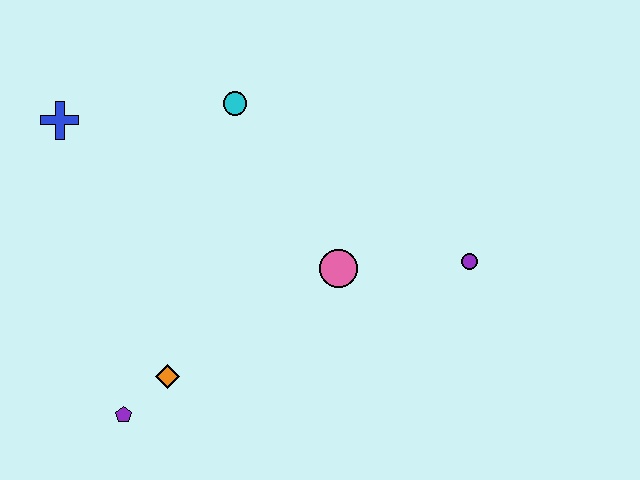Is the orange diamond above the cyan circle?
No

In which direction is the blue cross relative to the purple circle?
The blue cross is to the left of the purple circle.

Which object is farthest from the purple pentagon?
The purple circle is farthest from the purple pentagon.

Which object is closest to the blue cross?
The cyan circle is closest to the blue cross.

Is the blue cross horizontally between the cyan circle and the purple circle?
No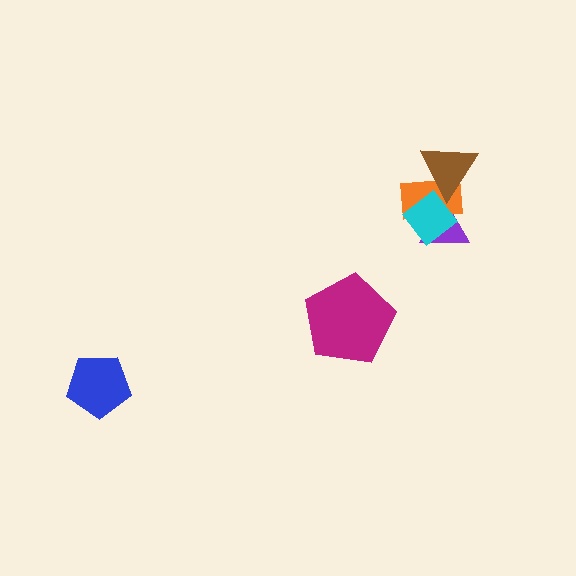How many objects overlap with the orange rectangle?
3 objects overlap with the orange rectangle.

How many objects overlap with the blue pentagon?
0 objects overlap with the blue pentagon.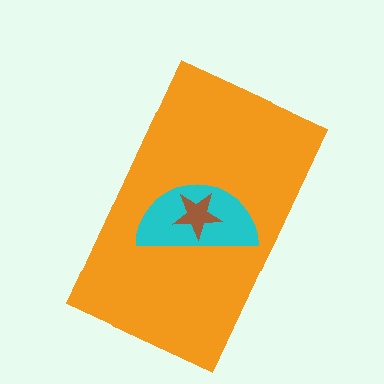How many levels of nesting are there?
3.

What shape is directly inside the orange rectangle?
The cyan semicircle.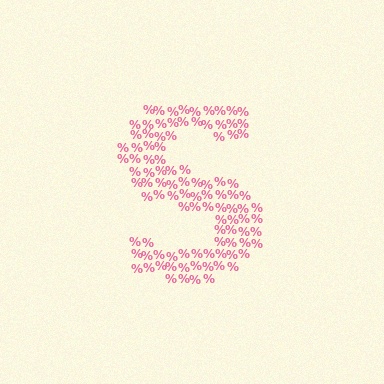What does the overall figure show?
The overall figure shows the letter S.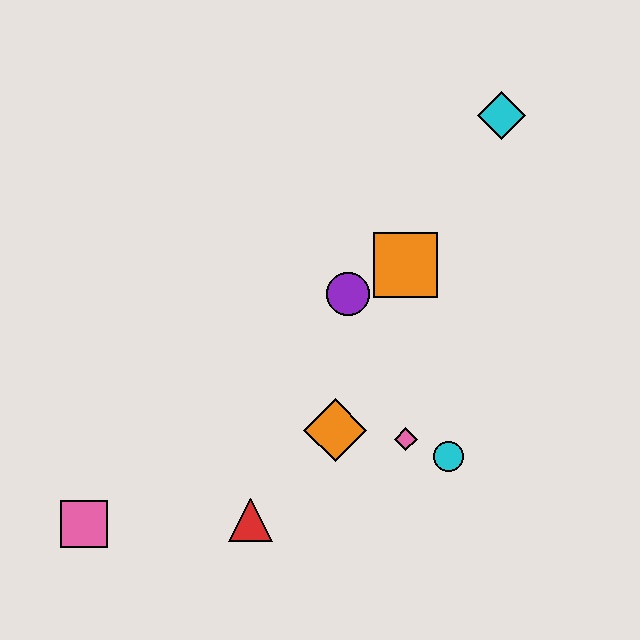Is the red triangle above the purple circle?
No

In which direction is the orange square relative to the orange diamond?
The orange square is above the orange diamond.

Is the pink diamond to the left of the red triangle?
No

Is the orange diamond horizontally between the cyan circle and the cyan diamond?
No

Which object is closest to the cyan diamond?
The orange square is closest to the cyan diamond.